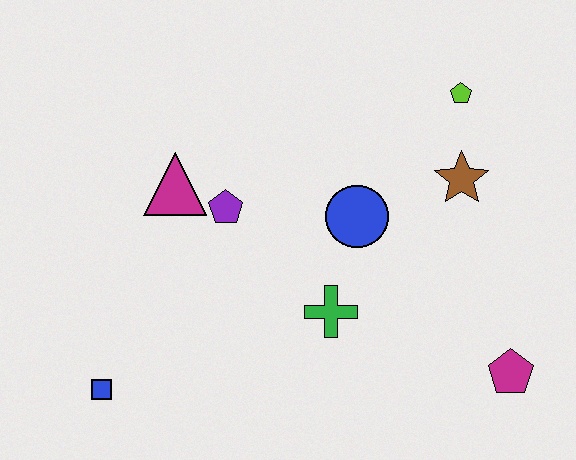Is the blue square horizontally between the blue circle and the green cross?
No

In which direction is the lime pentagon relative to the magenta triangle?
The lime pentagon is to the right of the magenta triangle.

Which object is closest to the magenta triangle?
The purple pentagon is closest to the magenta triangle.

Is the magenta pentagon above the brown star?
No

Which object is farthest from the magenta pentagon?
The blue square is farthest from the magenta pentagon.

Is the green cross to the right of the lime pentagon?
No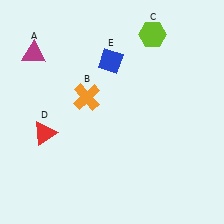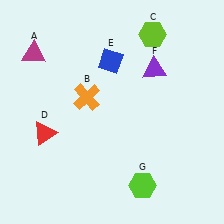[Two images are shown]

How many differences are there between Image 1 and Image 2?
There are 2 differences between the two images.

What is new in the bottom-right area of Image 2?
A lime hexagon (G) was added in the bottom-right area of Image 2.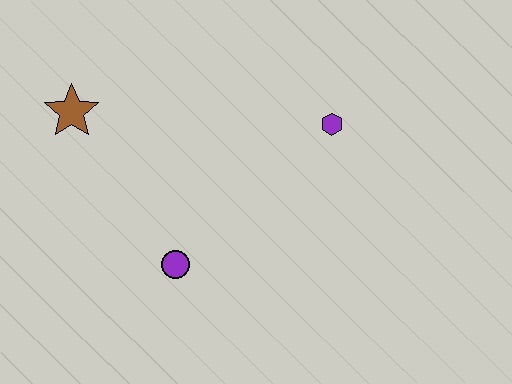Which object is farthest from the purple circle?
The purple hexagon is farthest from the purple circle.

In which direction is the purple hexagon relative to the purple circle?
The purple hexagon is to the right of the purple circle.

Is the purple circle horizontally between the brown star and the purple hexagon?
Yes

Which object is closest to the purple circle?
The brown star is closest to the purple circle.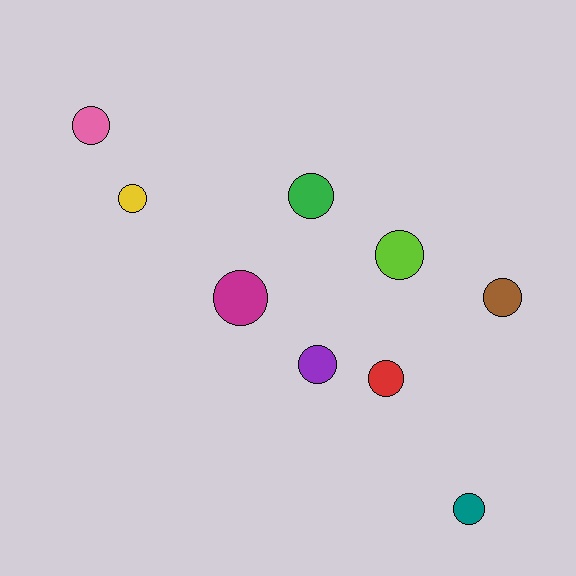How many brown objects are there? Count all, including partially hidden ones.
There is 1 brown object.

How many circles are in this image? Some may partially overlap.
There are 9 circles.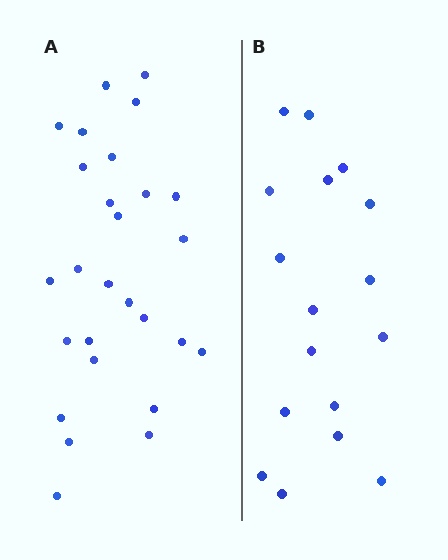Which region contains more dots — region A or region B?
Region A (the left region) has more dots.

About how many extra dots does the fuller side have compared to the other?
Region A has roughly 10 or so more dots than region B.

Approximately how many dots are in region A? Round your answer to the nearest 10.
About 30 dots. (The exact count is 27, which rounds to 30.)